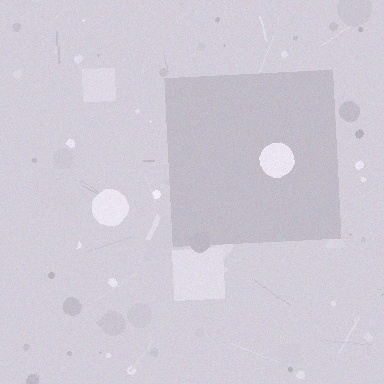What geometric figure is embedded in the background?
A square is embedded in the background.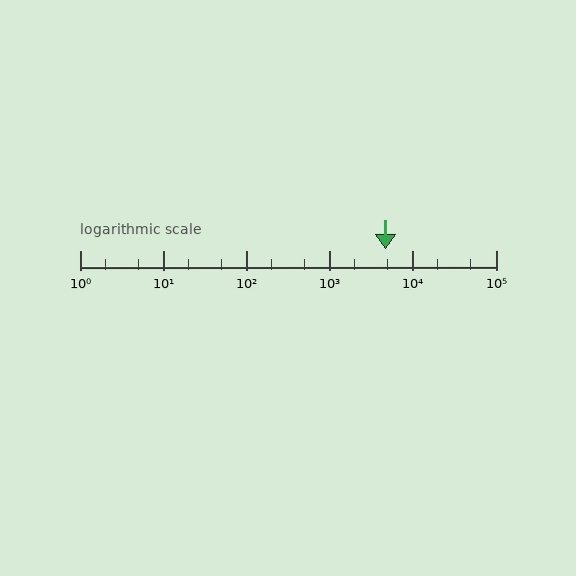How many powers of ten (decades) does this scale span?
The scale spans 5 decades, from 1 to 100000.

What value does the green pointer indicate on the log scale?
The pointer indicates approximately 4700.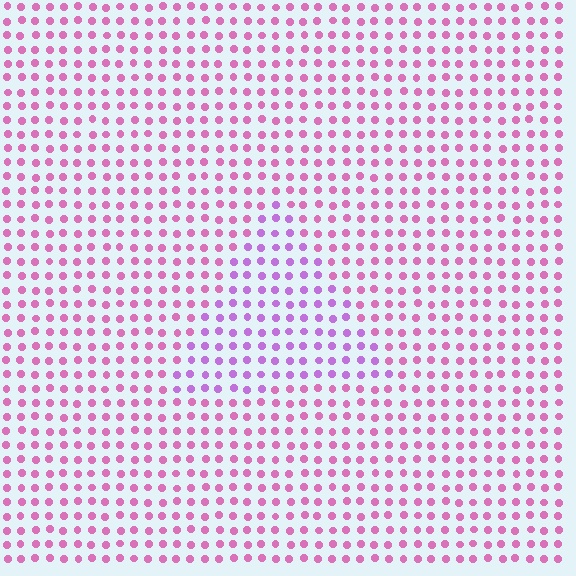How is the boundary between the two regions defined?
The boundary is defined purely by a slight shift in hue (about 34 degrees). Spacing, size, and orientation are identical on both sides.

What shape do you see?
I see a triangle.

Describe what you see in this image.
The image is filled with small pink elements in a uniform arrangement. A triangle-shaped region is visible where the elements are tinted to a slightly different hue, forming a subtle color boundary.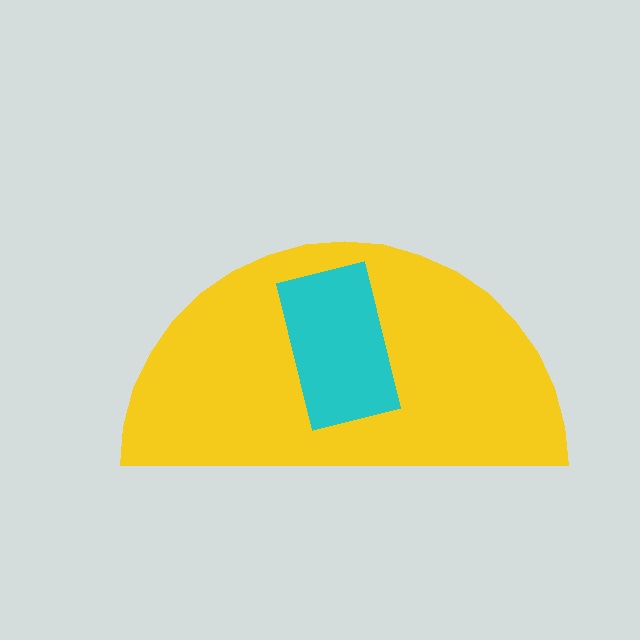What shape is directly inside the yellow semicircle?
The cyan rectangle.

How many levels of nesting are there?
2.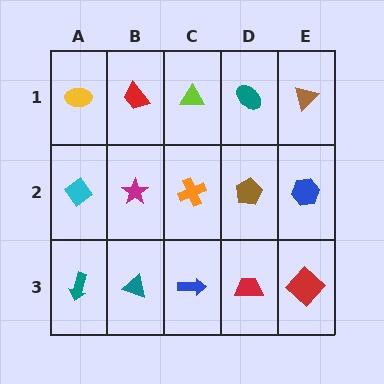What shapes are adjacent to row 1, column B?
A magenta star (row 2, column B), a yellow ellipse (row 1, column A), a lime triangle (row 1, column C).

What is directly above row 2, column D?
A teal ellipse.